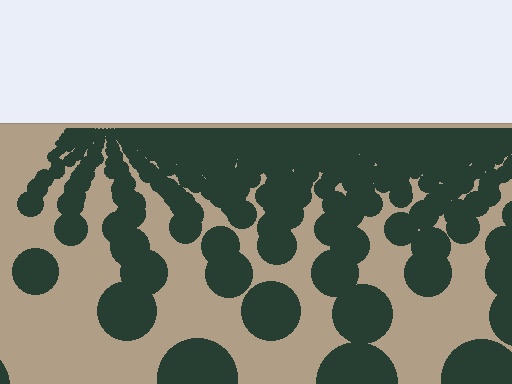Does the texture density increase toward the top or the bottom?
Density increases toward the top.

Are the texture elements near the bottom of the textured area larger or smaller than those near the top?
Larger. Near the bottom, elements are closer to the viewer and appear at a bigger on-screen size.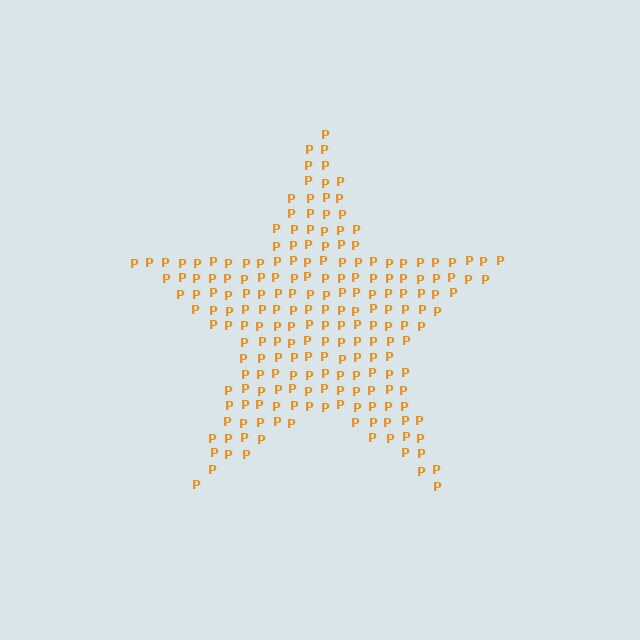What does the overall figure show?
The overall figure shows a star.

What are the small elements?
The small elements are letter P's.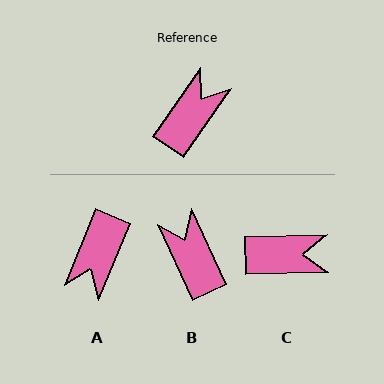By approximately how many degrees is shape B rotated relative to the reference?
Approximately 60 degrees counter-clockwise.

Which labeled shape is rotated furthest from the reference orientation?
A, about 168 degrees away.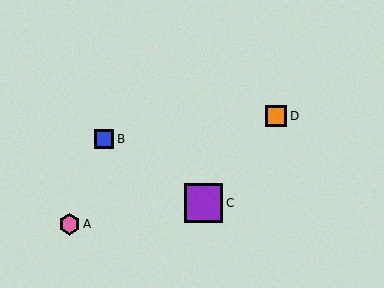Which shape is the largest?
The purple square (labeled C) is the largest.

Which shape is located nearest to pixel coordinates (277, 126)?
The orange square (labeled D) at (276, 116) is nearest to that location.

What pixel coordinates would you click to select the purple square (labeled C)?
Click at (203, 203) to select the purple square C.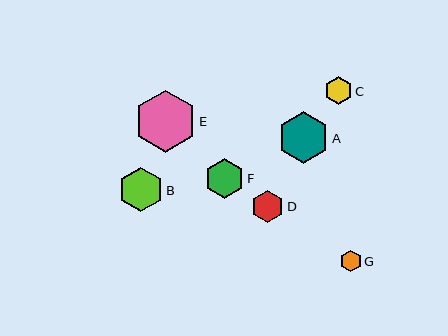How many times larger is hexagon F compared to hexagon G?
Hexagon F is approximately 1.8 times the size of hexagon G.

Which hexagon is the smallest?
Hexagon G is the smallest with a size of approximately 21 pixels.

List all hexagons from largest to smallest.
From largest to smallest: E, A, B, F, D, C, G.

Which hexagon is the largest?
Hexagon E is the largest with a size of approximately 62 pixels.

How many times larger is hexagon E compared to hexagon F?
Hexagon E is approximately 1.6 times the size of hexagon F.